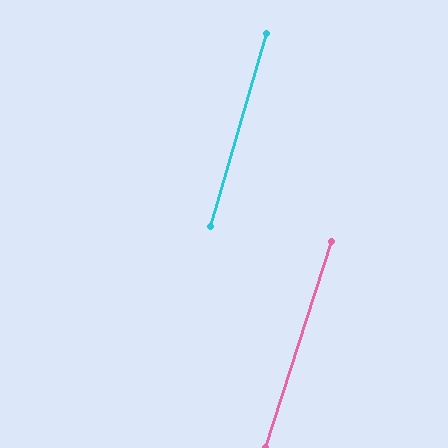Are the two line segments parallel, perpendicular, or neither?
Parallel — their directions differ by only 1.7°.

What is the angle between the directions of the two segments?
Approximately 2 degrees.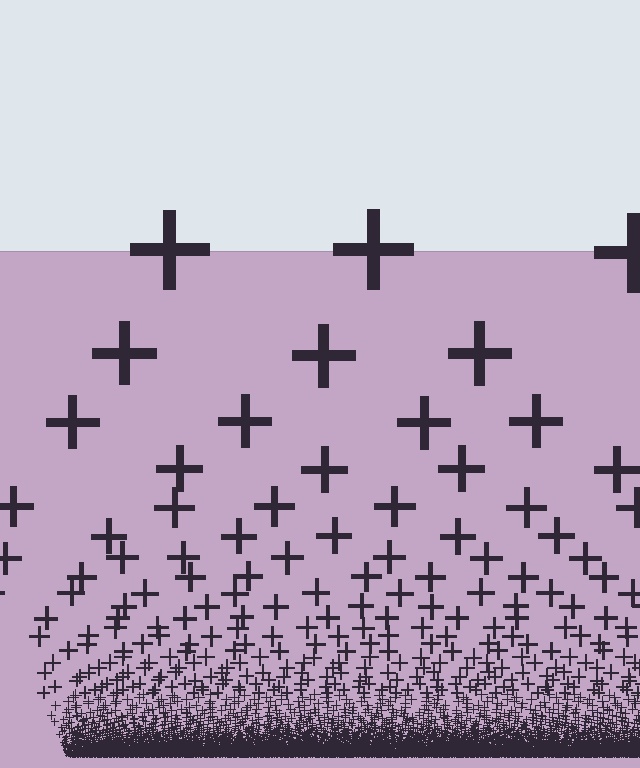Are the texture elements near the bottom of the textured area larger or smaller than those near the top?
Smaller. The gradient is inverted — elements near the bottom are smaller and denser.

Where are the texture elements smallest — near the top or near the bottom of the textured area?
Near the bottom.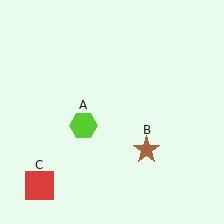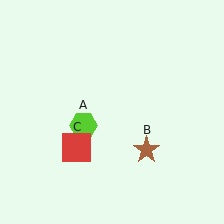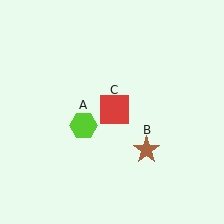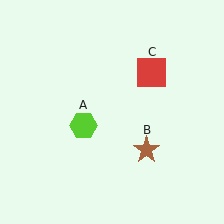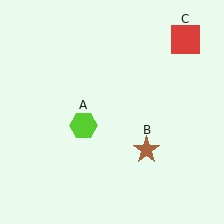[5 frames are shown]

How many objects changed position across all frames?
1 object changed position: red square (object C).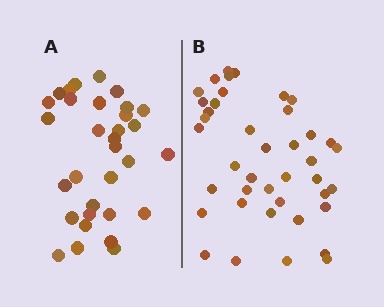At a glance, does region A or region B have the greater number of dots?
Region B (the right region) has more dots.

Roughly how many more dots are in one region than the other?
Region B has roughly 8 or so more dots than region A.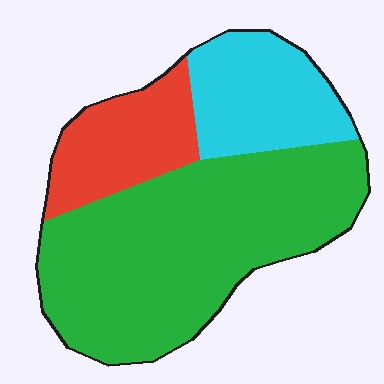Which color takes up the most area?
Green, at roughly 60%.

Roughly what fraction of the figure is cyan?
Cyan takes up between a sixth and a third of the figure.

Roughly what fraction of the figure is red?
Red covers 19% of the figure.